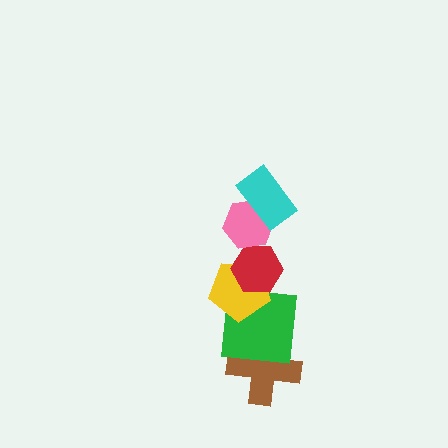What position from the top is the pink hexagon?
The pink hexagon is 2nd from the top.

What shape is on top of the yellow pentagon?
The red hexagon is on top of the yellow pentagon.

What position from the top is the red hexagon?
The red hexagon is 3rd from the top.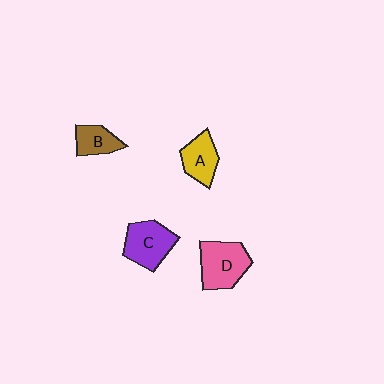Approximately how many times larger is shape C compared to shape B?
Approximately 1.7 times.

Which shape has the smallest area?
Shape B (brown).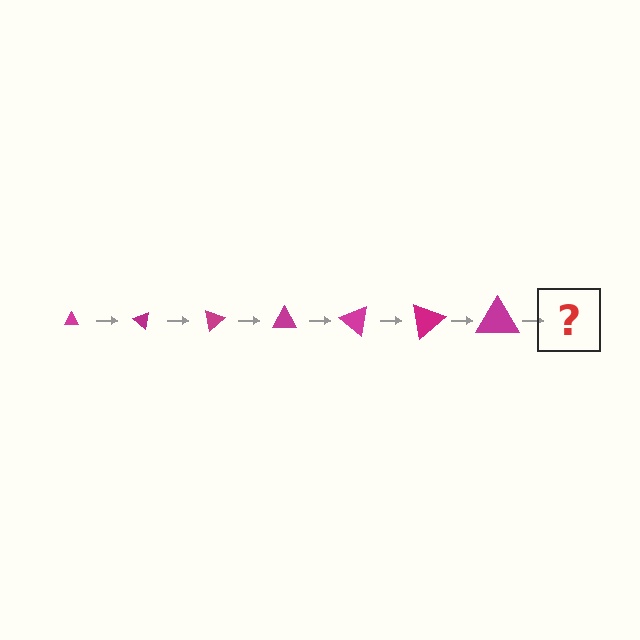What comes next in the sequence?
The next element should be a triangle, larger than the previous one and rotated 280 degrees from the start.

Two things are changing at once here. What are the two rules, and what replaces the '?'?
The two rules are that the triangle grows larger each step and it rotates 40 degrees each step. The '?' should be a triangle, larger than the previous one and rotated 280 degrees from the start.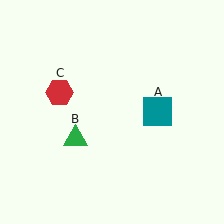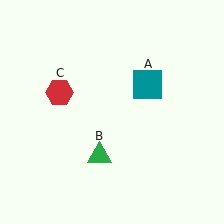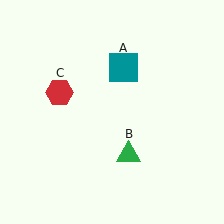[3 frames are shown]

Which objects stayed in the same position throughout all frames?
Red hexagon (object C) remained stationary.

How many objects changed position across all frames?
2 objects changed position: teal square (object A), green triangle (object B).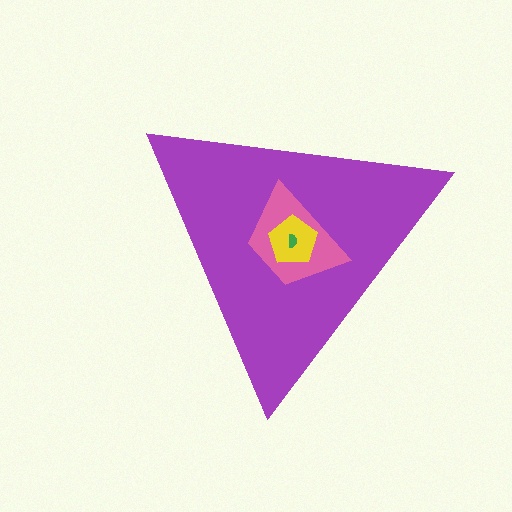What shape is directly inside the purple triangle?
The pink trapezoid.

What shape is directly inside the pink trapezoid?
The yellow pentagon.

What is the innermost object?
The green semicircle.